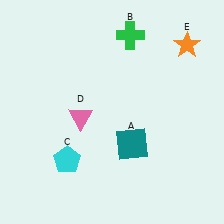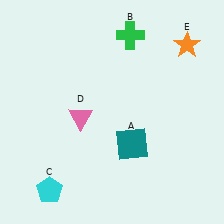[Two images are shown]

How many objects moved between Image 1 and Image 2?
1 object moved between the two images.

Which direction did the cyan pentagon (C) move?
The cyan pentagon (C) moved down.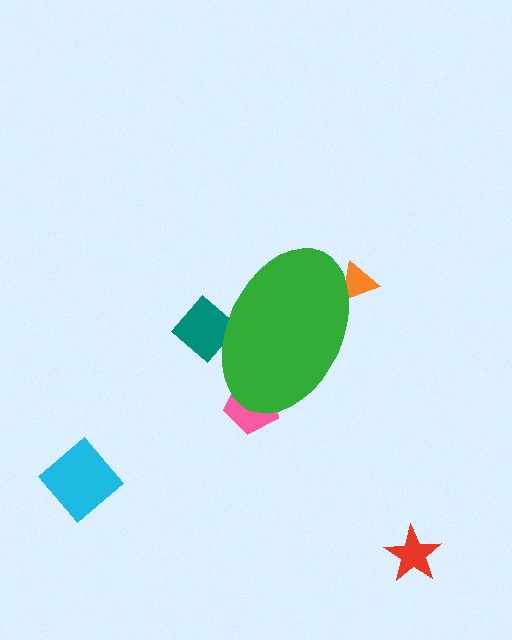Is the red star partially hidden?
No, the red star is fully visible.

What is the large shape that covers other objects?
A green ellipse.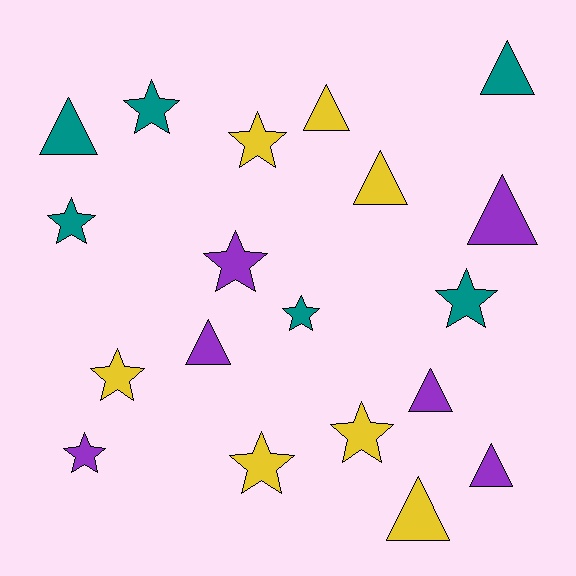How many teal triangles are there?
There are 2 teal triangles.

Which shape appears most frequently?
Star, with 10 objects.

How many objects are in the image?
There are 19 objects.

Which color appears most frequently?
Yellow, with 7 objects.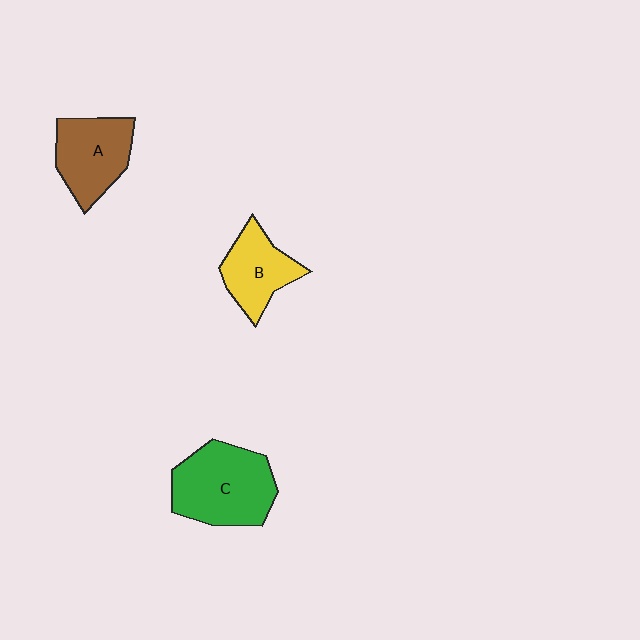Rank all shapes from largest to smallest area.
From largest to smallest: C (green), A (brown), B (yellow).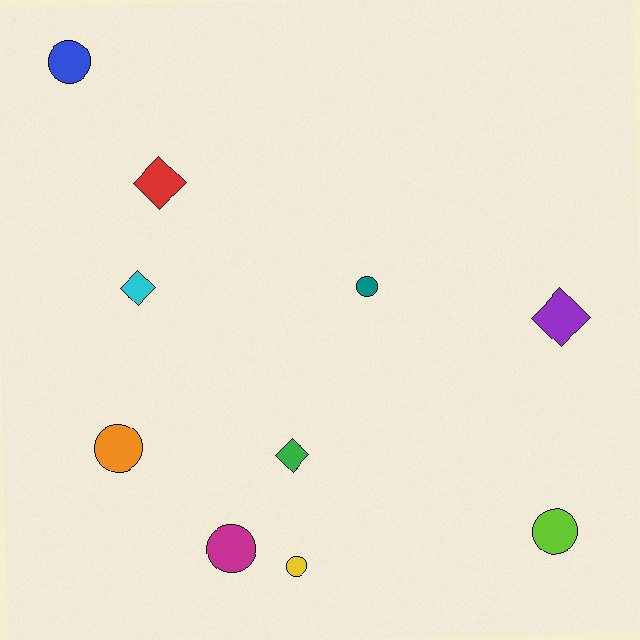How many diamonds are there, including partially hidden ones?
There are 4 diamonds.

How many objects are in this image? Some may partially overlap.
There are 10 objects.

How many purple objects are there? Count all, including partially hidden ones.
There is 1 purple object.